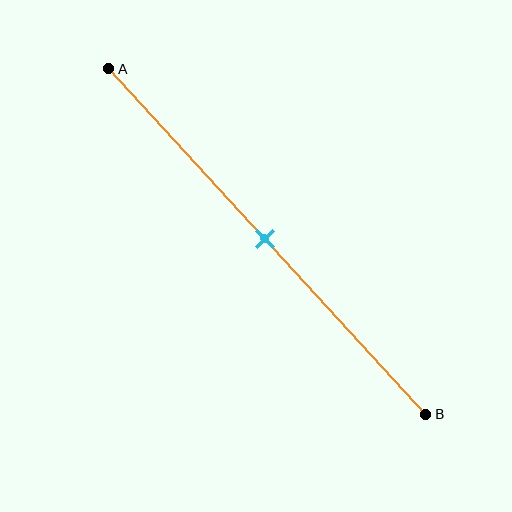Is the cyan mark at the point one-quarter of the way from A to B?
No, the mark is at about 50% from A, not at the 25% one-quarter point.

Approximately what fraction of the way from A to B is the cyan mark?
The cyan mark is approximately 50% of the way from A to B.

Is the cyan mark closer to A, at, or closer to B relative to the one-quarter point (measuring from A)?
The cyan mark is closer to point B than the one-quarter point of segment AB.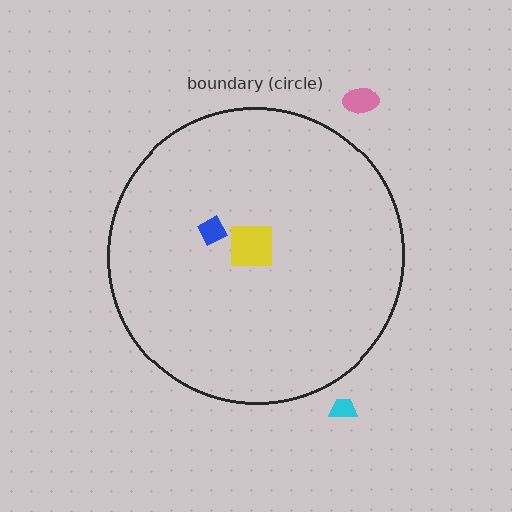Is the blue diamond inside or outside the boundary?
Inside.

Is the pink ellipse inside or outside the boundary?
Outside.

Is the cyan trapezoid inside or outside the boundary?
Outside.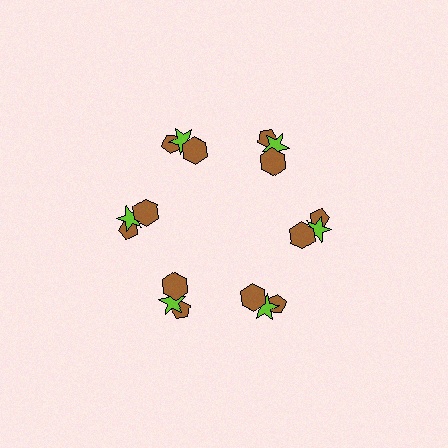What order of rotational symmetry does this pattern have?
This pattern has 6-fold rotational symmetry.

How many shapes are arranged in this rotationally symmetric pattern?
There are 18 shapes, arranged in 6 groups of 3.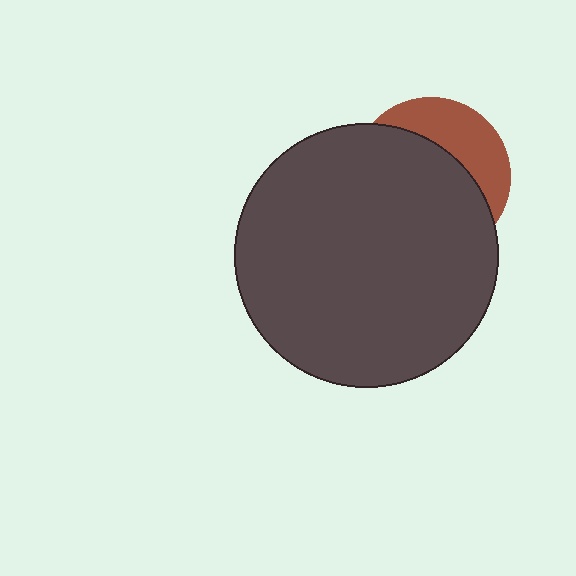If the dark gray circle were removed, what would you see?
You would see the complete brown circle.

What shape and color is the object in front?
The object in front is a dark gray circle.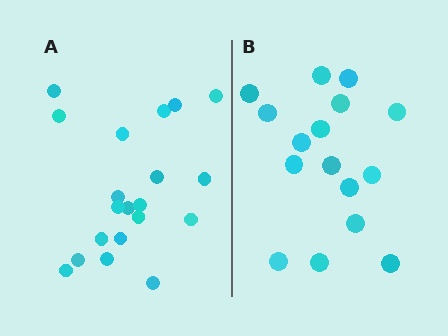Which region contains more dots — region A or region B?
Region A (the left region) has more dots.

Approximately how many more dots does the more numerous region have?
Region A has about 4 more dots than region B.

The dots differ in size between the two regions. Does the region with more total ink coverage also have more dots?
No. Region B has more total ink coverage because its dots are larger, but region A actually contains more individual dots. Total area can be misleading — the number of items is what matters here.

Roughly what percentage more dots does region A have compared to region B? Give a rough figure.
About 25% more.